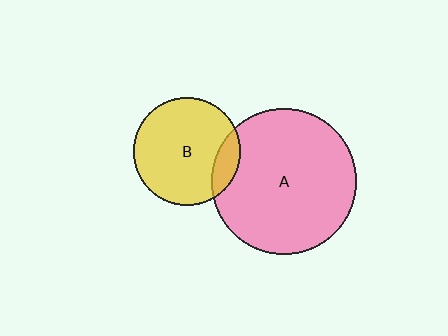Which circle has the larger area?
Circle A (pink).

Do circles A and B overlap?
Yes.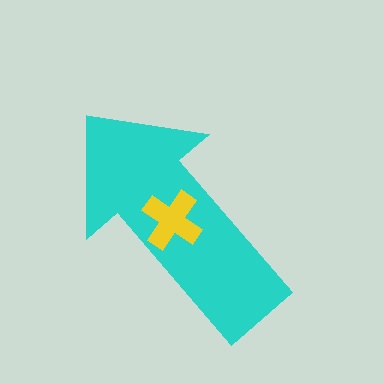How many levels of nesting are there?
2.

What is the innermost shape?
The yellow cross.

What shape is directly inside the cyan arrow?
The yellow cross.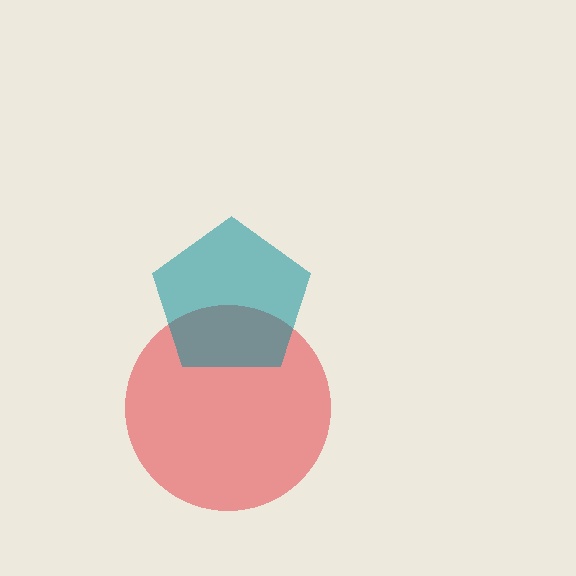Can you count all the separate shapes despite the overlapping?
Yes, there are 2 separate shapes.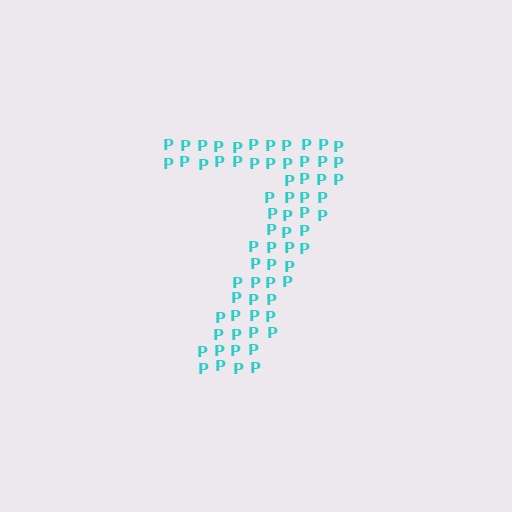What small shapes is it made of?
It is made of small letter P's.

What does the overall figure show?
The overall figure shows the digit 7.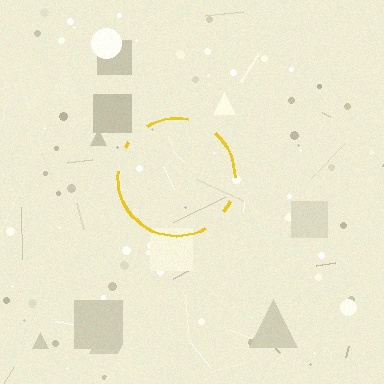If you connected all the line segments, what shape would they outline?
They would outline a circle.